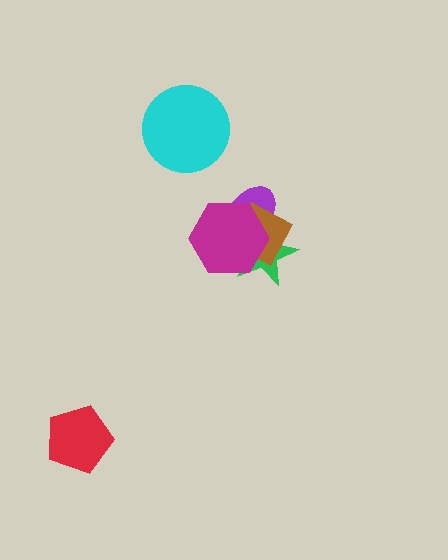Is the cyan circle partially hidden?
No, no other shape covers it.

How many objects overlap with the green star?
3 objects overlap with the green star.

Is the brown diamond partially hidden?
Yes, it is partially covered by another shape.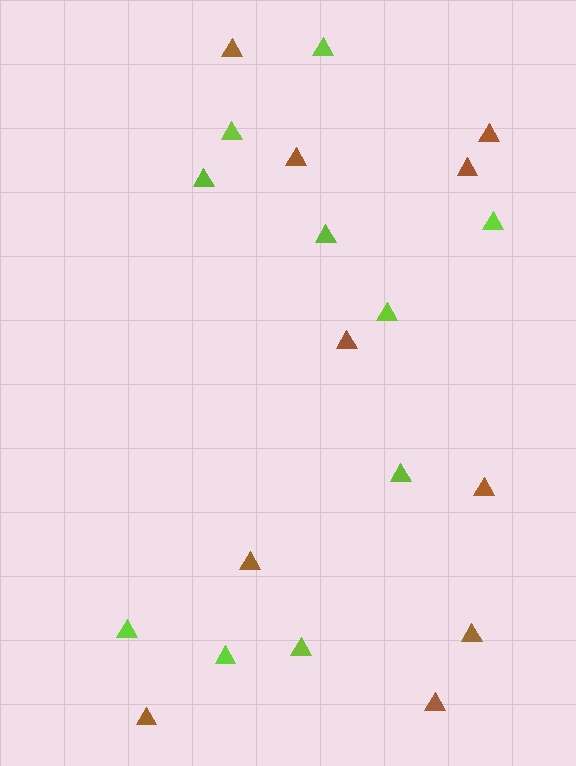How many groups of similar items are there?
There are 2 groups: one group of brown triangles (10) and one group of lime triangles (10).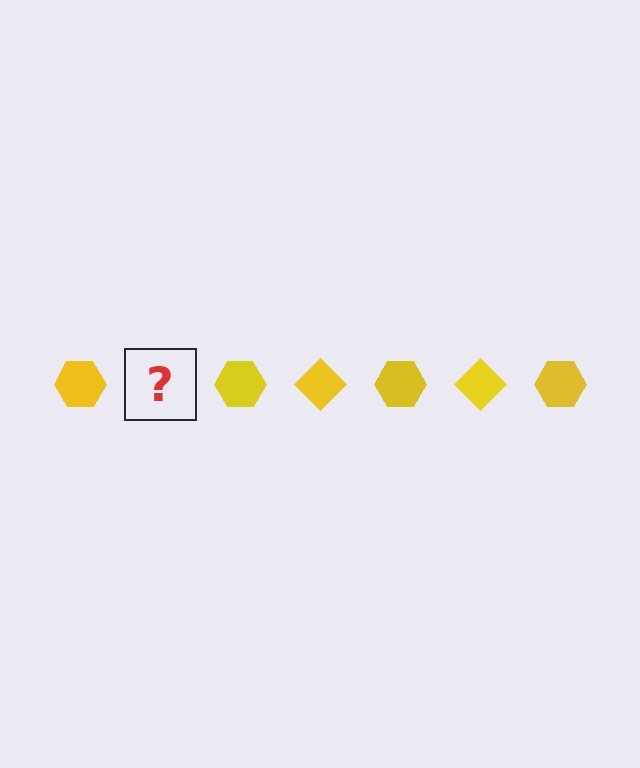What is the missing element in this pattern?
The missing element is a yellow diamond.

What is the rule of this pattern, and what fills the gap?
The rule is that the pattern cycles through hexagon, diamond shapes in yellow. The gap should be filled with a yellow diamond.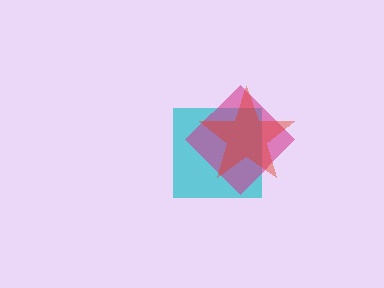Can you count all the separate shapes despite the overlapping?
Yes, there are 3 separate shapes.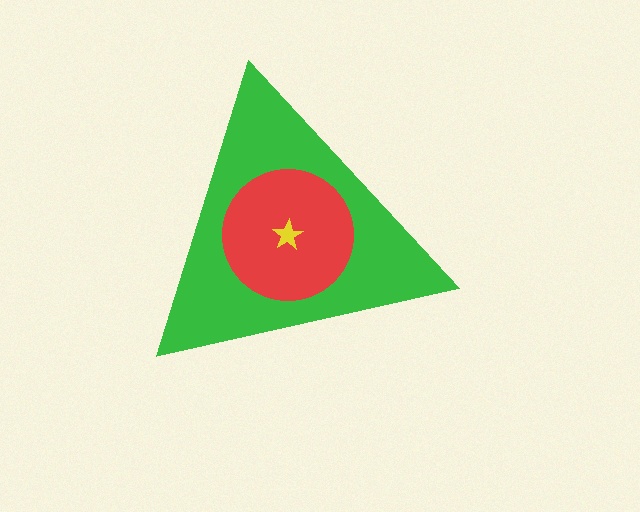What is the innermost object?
The yellow star.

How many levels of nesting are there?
3.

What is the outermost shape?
The green triangle.